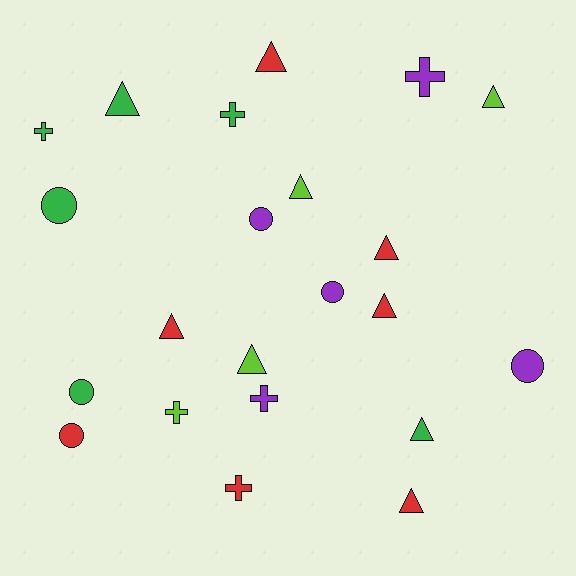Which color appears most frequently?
Red, with 7 objects.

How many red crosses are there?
There is 1 red cross.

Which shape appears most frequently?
Triangle, with 10 objects.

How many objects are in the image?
There are 22 objects.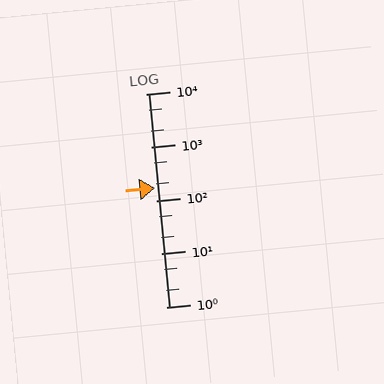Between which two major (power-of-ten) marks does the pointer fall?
The pointer is between 100 and 1000.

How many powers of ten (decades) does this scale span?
The scale spans 4 decades, from 1 to 10000.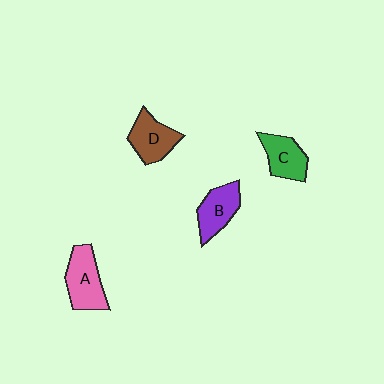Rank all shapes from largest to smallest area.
From largest to smallest: A (pink), D (brown), B (purple), C (green).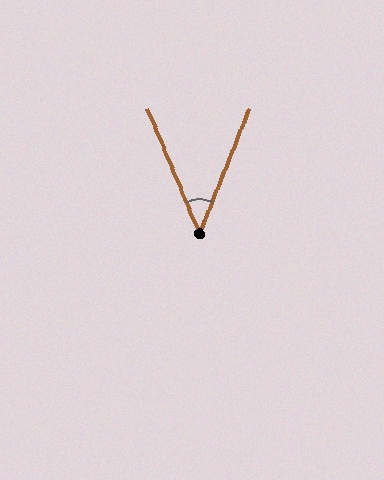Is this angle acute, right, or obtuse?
It is acute.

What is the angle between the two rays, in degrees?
Approximately 44 degrees.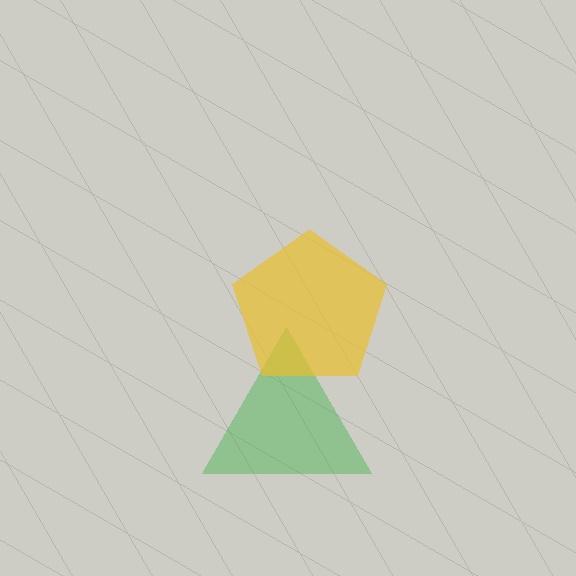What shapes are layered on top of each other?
The layered shapes are: a green triangle, a yellow pentagon.